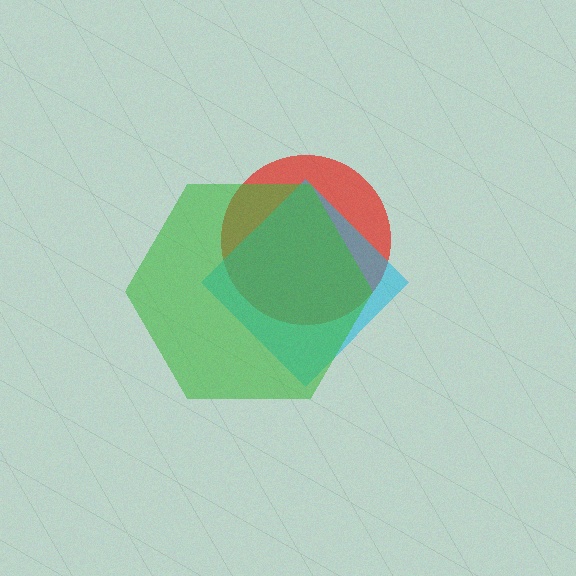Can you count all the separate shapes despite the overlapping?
Yes, there are 3 separate shapes.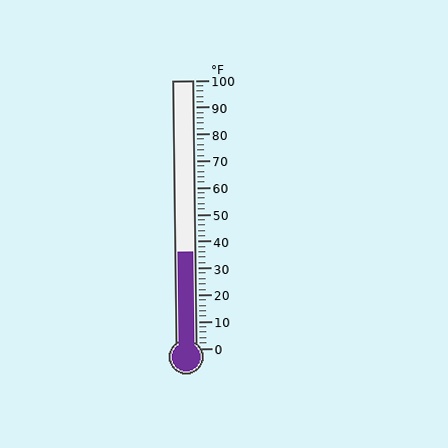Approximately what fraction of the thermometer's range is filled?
The thermometer is filled to approximately 35% of its range.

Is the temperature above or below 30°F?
The temperature is above 30°F.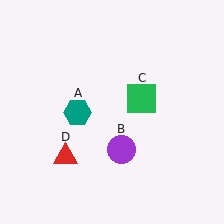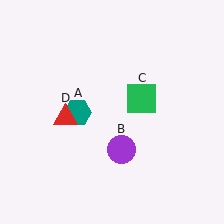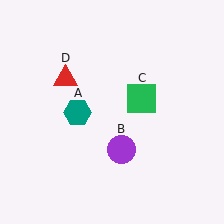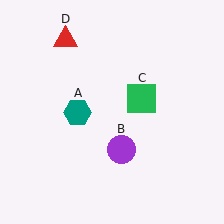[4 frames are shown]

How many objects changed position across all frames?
1 object changed position: red triangle (object D).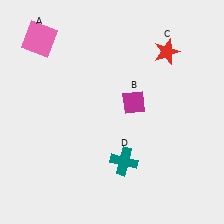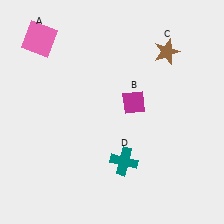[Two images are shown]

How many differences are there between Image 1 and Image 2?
There is 1 difference between the two images.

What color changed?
The star (C) changed from red in Image 1 to brown in Image 2.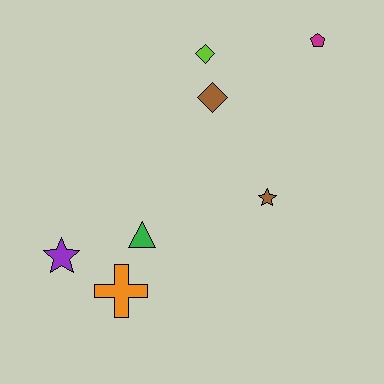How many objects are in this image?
There are 7 objects.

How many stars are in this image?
There are 2 stars.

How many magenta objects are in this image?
There is 1 magenta object.